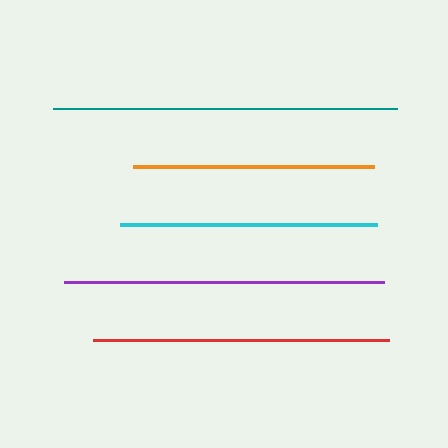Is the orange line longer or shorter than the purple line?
The purple line is longer than the orange line.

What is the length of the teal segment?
The teal segment is approximately 345 pixels long.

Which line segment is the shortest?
The orange line is the shortest at approximately 240 pixels.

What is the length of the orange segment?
The orange segment is approximately 240 pixels long.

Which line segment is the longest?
The teal line is the longest at approximately 345 pixels.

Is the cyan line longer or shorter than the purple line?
The purple line is longer than the cyan line.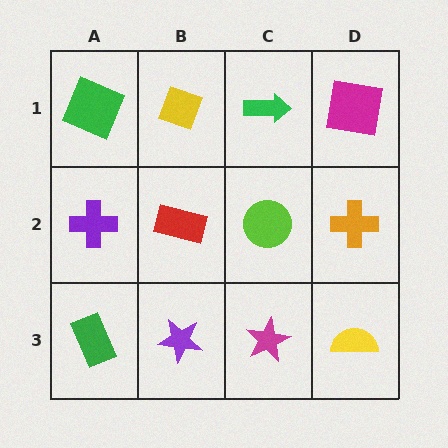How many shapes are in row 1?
4 shapes.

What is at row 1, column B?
A yellow diamond.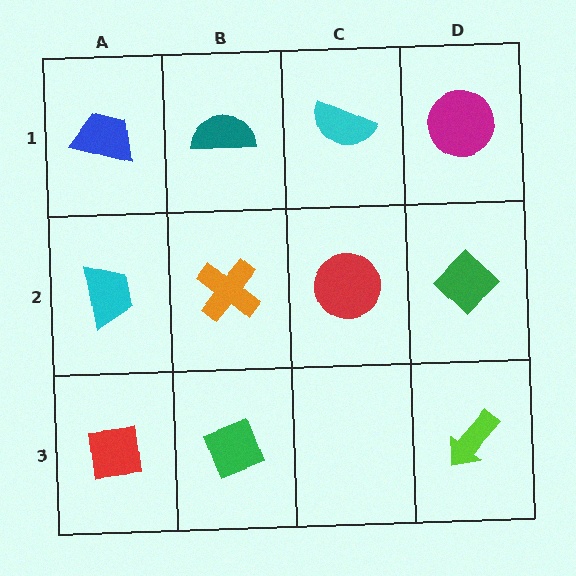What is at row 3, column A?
A red square.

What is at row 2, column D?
A green diamond.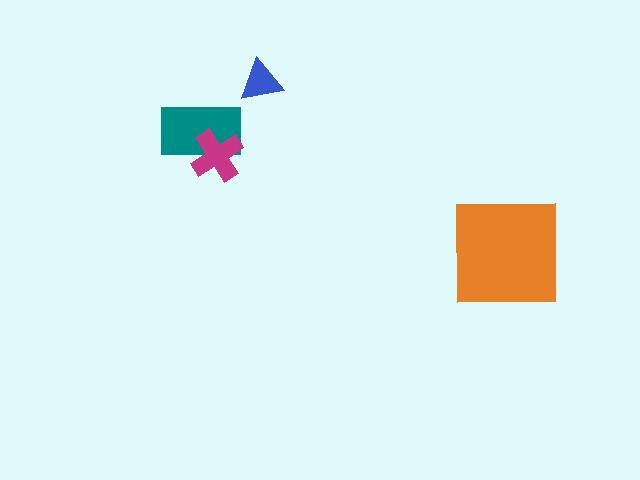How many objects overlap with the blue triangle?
0 objects overlap with the blue triangle.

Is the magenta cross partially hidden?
No, no other shape covers it.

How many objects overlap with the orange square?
0 objects overlap with the orange square.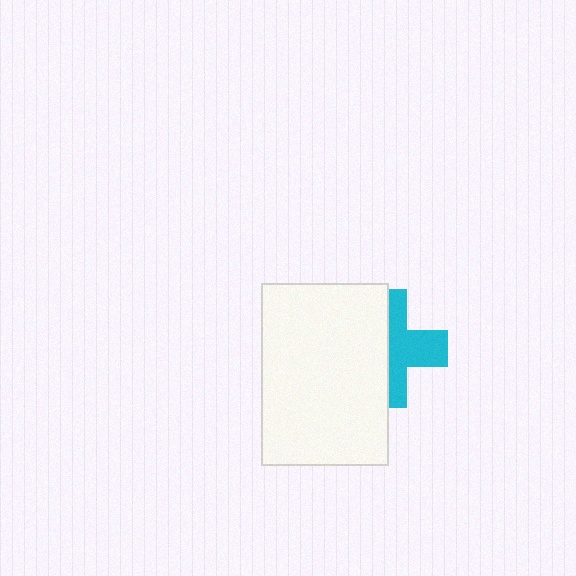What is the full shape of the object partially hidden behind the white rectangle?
The partially hidden object is a cyan cross.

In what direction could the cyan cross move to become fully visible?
The cyan cross could move right. That would shift it out from behind the white rectangle entirely.